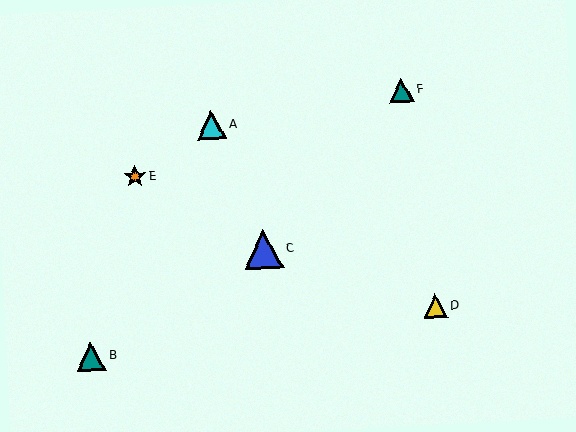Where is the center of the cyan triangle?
The center of the cyan triangle is at (211, 125).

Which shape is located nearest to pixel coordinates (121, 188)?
The orange star (labeled E) at (135, 177) is nearest to that location.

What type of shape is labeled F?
Shape F is a teal triangle.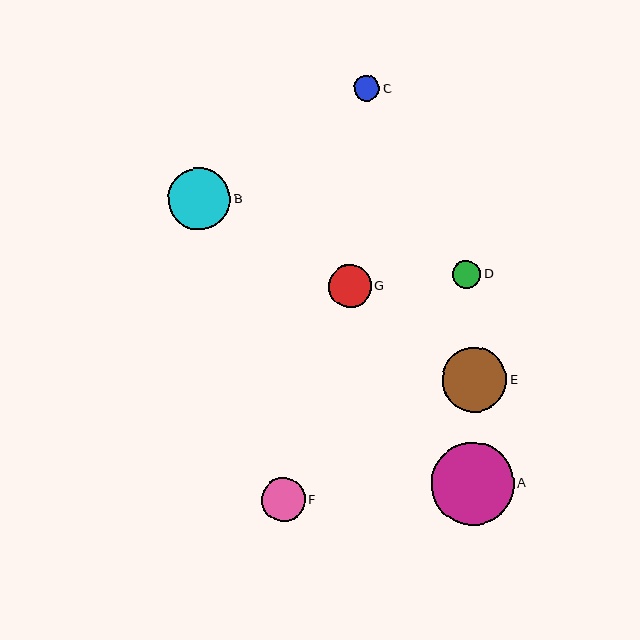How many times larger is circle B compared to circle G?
Circle B is approximately 1.4 times the size of circle G.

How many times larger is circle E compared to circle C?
Circle E is approximately 2.5 times the size of circle C.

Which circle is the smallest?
Circle C is the smallest with a size of approximately 26 pixels.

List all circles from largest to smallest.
From largest to smallest: A, E, B, F, G, D, C.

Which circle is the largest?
Circle A is the largest with a size of approximately 83 pixels.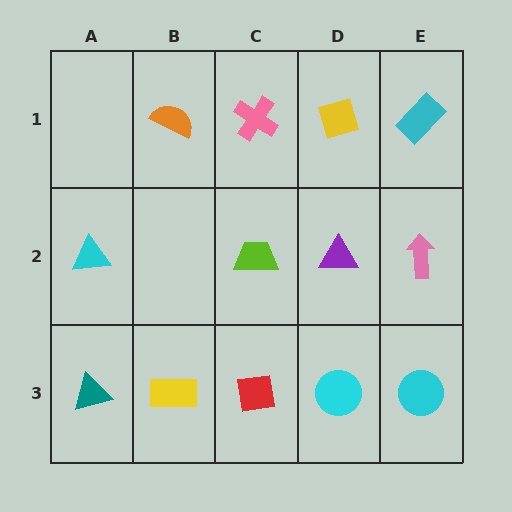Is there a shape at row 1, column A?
No, that cell is empty.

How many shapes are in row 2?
4 shapes.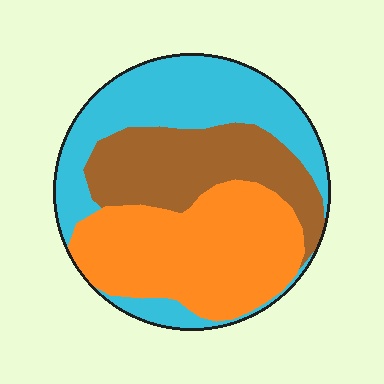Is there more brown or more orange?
Orange.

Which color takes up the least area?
Brown, at roughly 25%.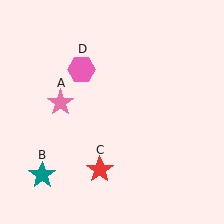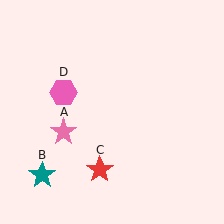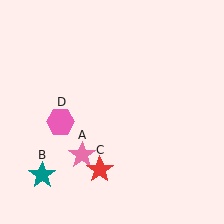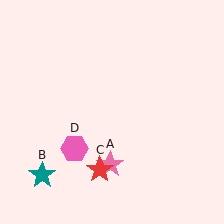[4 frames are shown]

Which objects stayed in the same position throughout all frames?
Teal star (object B) and red star (object C) remained stationary.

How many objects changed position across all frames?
2 objects changed position: pink star (object A), pink hexagon (object D).